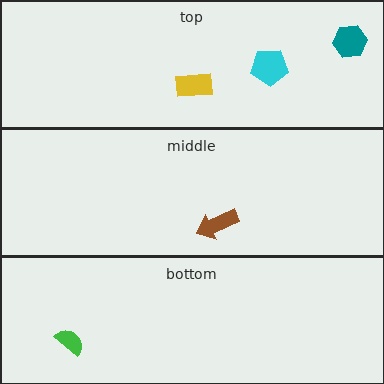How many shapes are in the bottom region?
1.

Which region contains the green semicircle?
The bottom region.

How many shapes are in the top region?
3.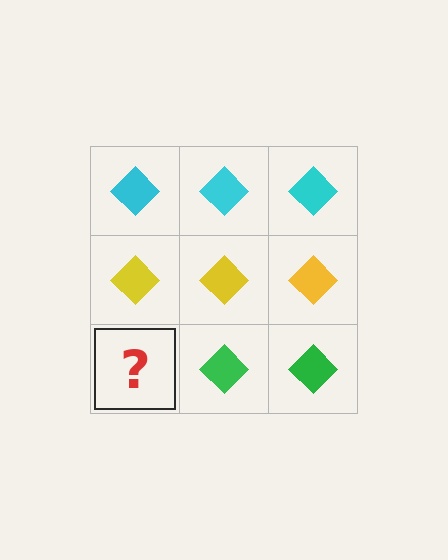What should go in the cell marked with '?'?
The missing cell should contain a green diamond.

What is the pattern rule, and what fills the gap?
The rule is that each row has a consistent color. The gap should be filled with a green diamond.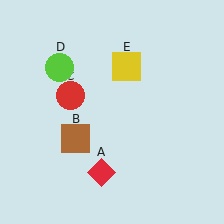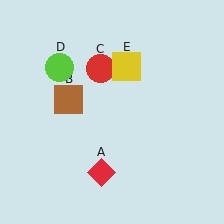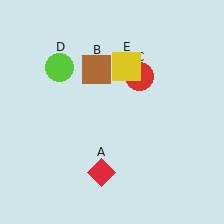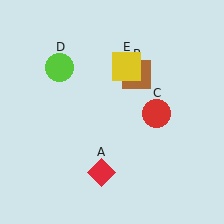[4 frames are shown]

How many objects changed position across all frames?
2 objects changed position: brown square (object B), red circle (object C).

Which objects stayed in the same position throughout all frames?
Red diamond (object A) and lime circle (object D) and yellow square (object E) remained stationary.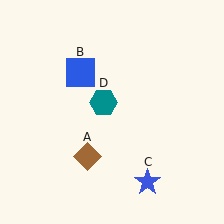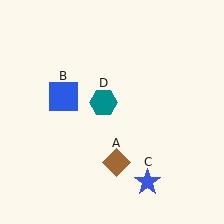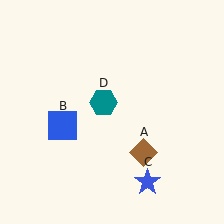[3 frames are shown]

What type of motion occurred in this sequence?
The brown diamond (object A), blue square (object B) rotated counterclockwise around the center of the scene.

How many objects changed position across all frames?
2 objects changed position: brown diamond (object A), blue square (object B).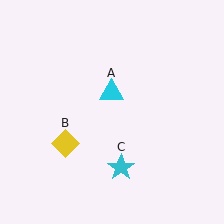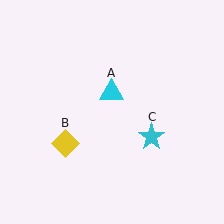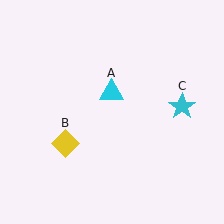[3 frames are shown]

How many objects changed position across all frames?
1 object changed position: cyan star (object C).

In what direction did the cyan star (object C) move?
The cyan star (object C) moved up and to the right.